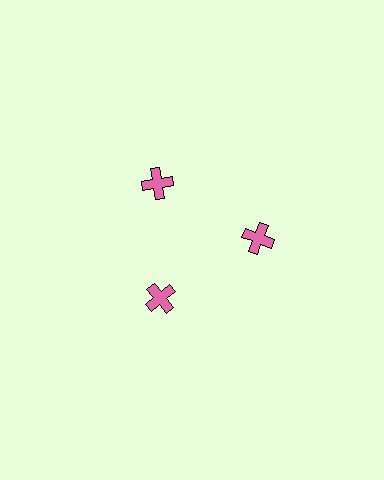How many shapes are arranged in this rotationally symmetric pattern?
There are 3 shapes, arranged in 3 groups of 1.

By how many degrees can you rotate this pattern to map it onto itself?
The pattern maps onto itself every 120 degrees of rotation.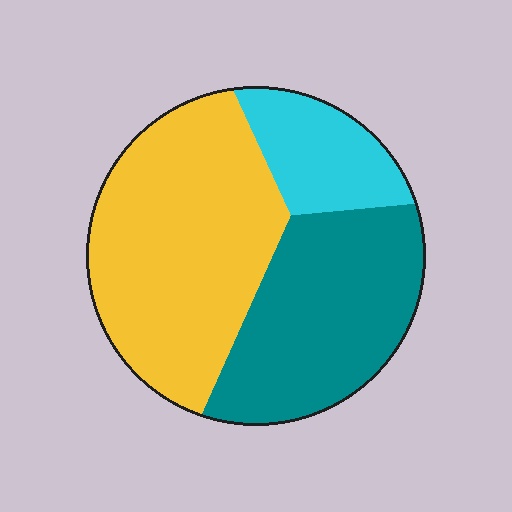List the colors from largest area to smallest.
From largest to smallest: yellow, teal, cyan.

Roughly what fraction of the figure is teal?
Teal takes up about three eighths (3/8) of the figure.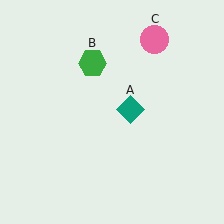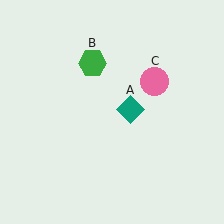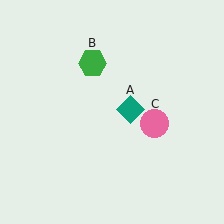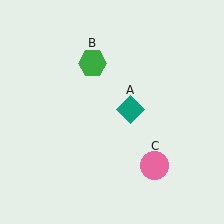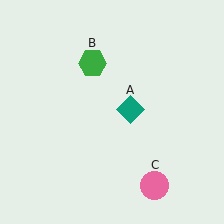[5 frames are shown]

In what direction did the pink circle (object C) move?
The pink circle (object C) moved down.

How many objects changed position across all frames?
1 object changed position: pink circle (object C).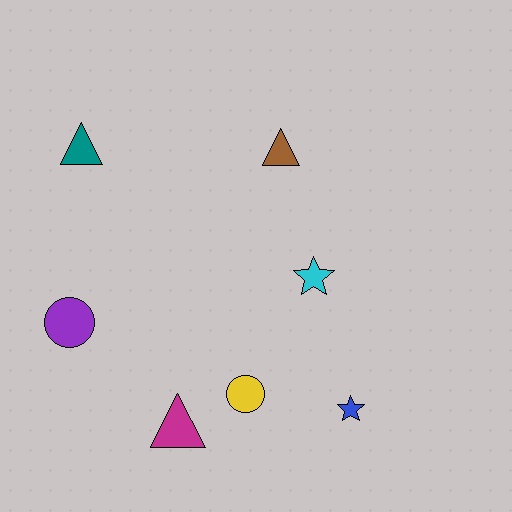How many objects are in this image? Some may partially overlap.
There are 7 objects.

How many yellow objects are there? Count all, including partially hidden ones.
There is 1 yellow object.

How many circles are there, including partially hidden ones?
There are 2 circles.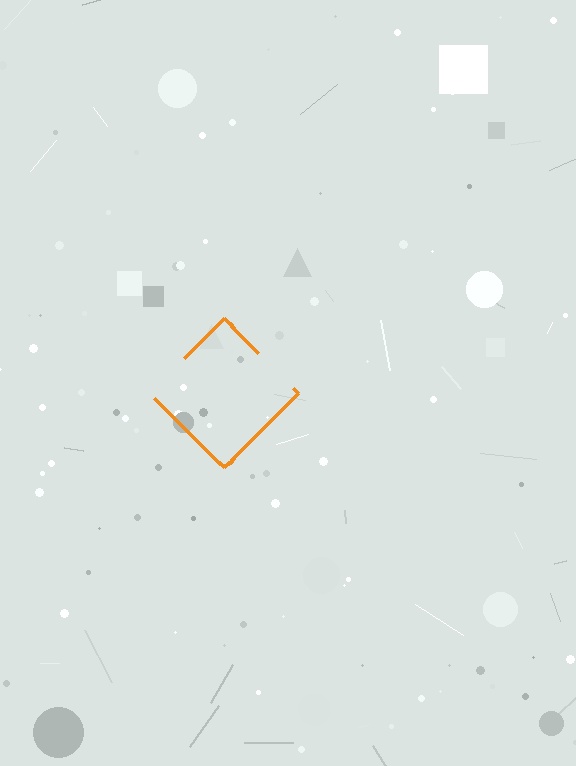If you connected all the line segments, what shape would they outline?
They would outline a diamond.